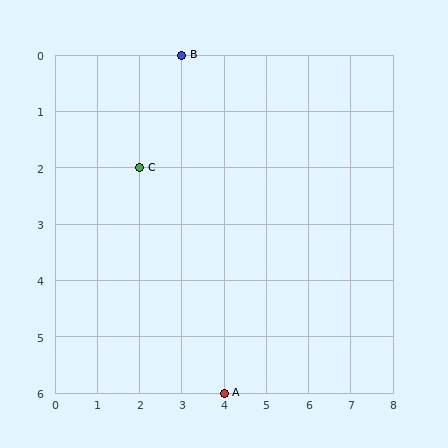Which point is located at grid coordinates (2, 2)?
Point C is at (2, 2).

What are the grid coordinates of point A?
Point A is at grid coordinates (4, 6).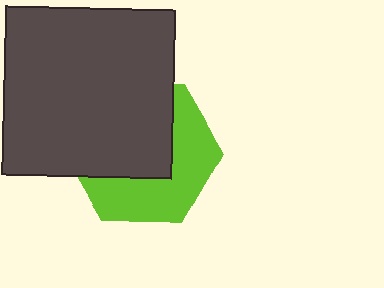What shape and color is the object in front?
The object in front is a dark gray square.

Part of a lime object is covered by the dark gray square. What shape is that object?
It is a hexagon.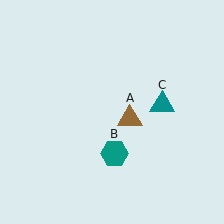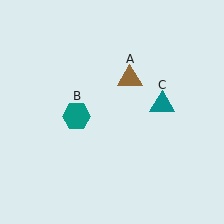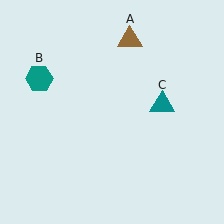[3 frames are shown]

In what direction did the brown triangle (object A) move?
The brown triangle (object A) moved up.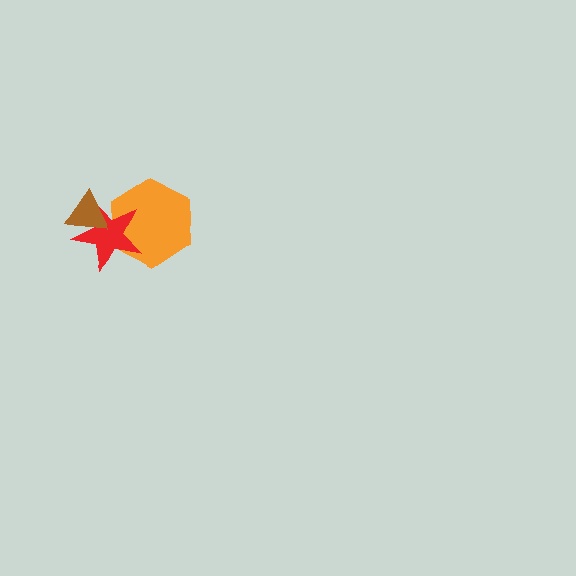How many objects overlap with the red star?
2 objects overlap with the red star.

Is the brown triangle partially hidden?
No, no other shape covers it.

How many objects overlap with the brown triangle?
1 object overlaps with the brown triangle.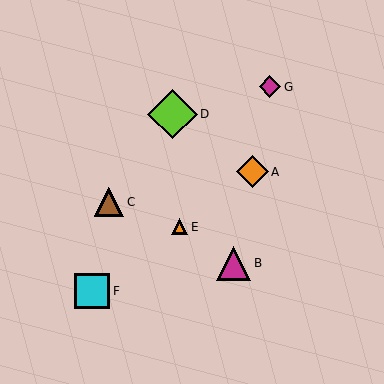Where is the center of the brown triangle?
The center of the brown triangle is at (109, 202).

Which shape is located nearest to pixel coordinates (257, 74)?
The magenta diamond (labeled G) at (270, 87) is nearest to that location.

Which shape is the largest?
The lime diamond (labeled D) is the largest.